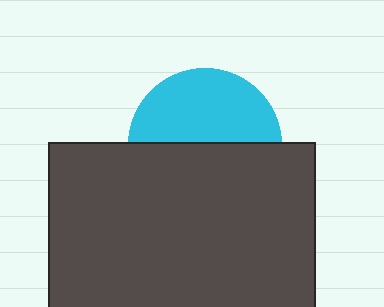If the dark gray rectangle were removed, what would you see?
You would see the complete cyan circle.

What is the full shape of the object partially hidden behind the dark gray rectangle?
The partially hidden object is a cyan circle.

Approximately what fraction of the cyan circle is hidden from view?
Roughly 53% of the cyan circle is hidden behind the dark gray rectangle.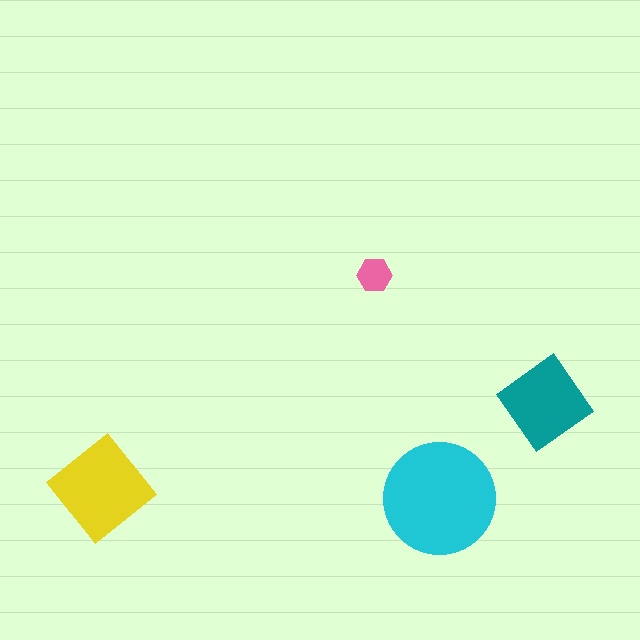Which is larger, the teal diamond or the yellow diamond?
The yellow diamond.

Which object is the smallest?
The pink hexagon.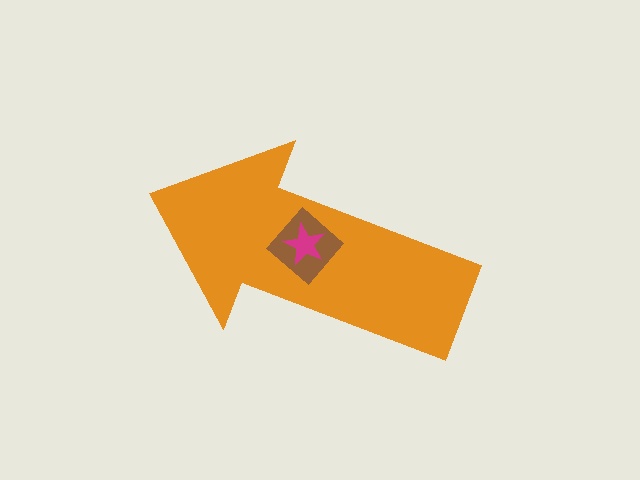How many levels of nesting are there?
3.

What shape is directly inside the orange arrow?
The brown diamond.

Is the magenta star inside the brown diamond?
Yes.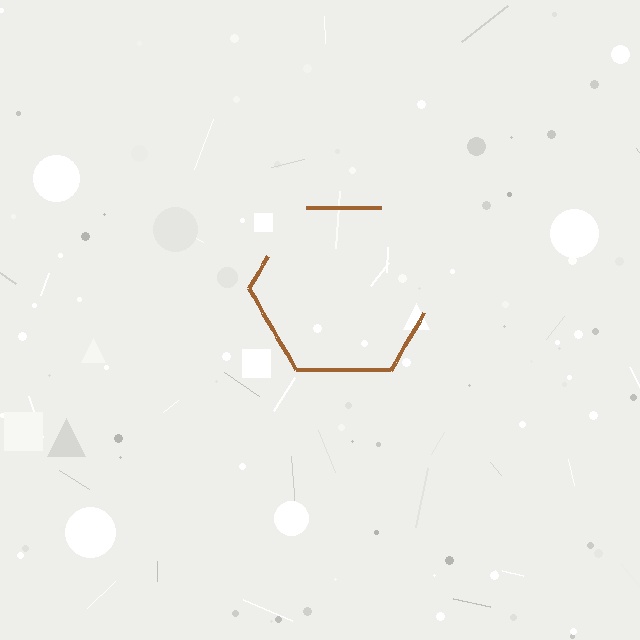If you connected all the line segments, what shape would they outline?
They would outline a hexagon.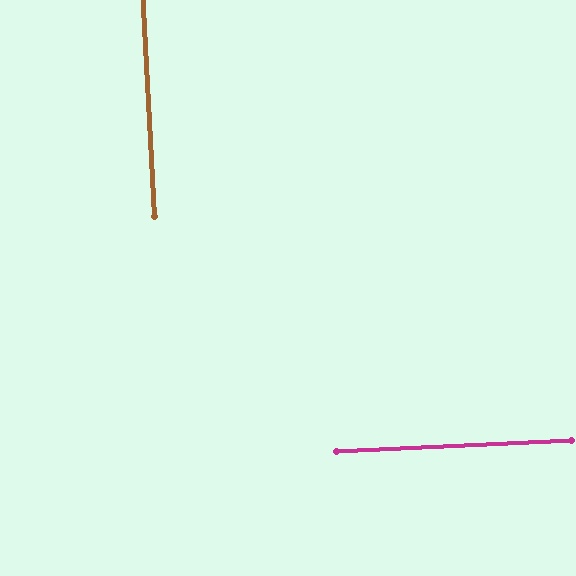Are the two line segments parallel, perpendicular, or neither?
Perpendicular — they meet at approximately 90°.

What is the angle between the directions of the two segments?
Approximately 90 degrees.